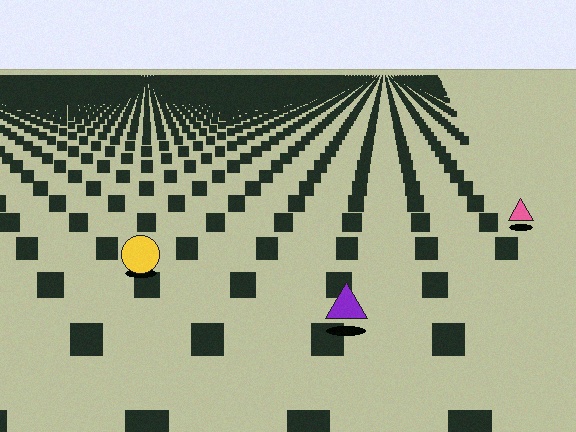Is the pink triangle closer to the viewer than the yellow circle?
No. The yellow circle is closer — you can tell from the texture gradient: the ground texture is coarser near it.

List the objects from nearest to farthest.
From nearest to farthest: the purple triangle, the yellow circle, the pink triangle.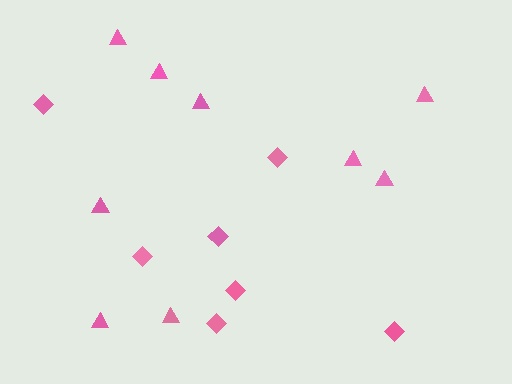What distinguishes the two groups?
There are 2 groups: one group of triangles (9) and one group of diamonds (7).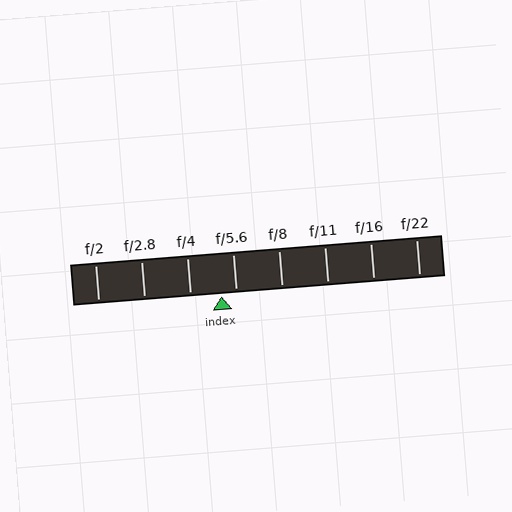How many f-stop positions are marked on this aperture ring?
There are 8 f-stop positions marked.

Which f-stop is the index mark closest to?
The index mark is closest to f/5.6.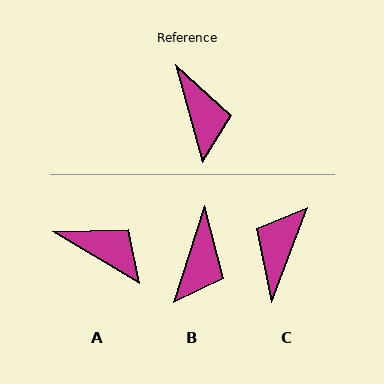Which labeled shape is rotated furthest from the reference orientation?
C, about 144 degrees away.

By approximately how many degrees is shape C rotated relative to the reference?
Approximately 144 degrees counter-clockwise.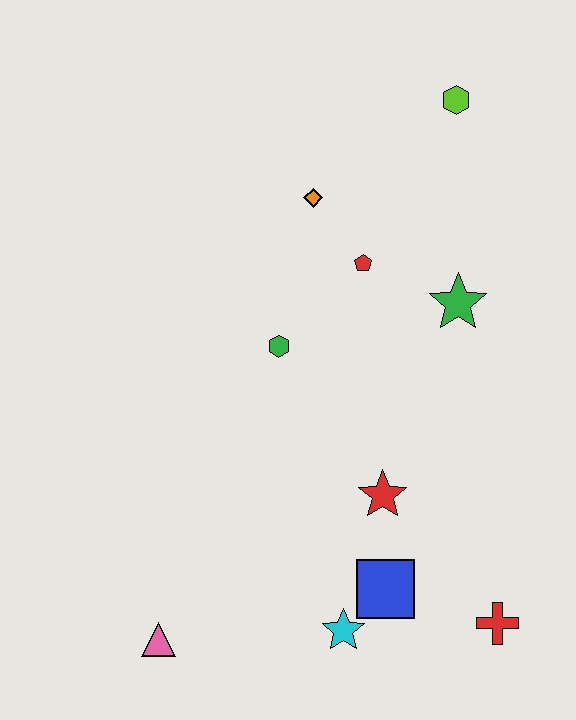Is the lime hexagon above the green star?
Yes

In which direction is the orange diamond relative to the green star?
The orange diamond is to the left of the green star.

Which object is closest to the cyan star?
The blue square is closest to the cyan star.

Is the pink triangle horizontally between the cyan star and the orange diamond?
No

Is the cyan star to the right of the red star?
No